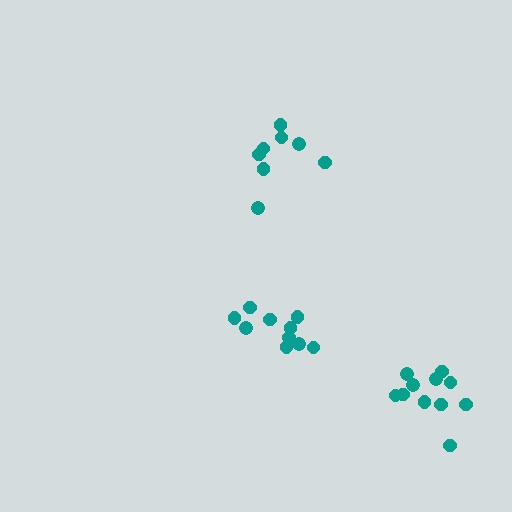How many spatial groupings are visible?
There are 3 spatial groupings.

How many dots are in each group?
Group 1: 8 dots, Group 2: 10 dots, Group 3: 11 dots (29 total).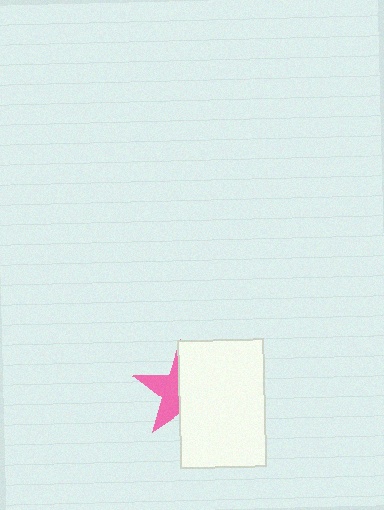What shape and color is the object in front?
The object in front is a white rectangle.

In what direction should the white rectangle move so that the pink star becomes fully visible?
The white rectangle should move right. That is the shortest direction to clear the overlap and leave the pink star fully visible.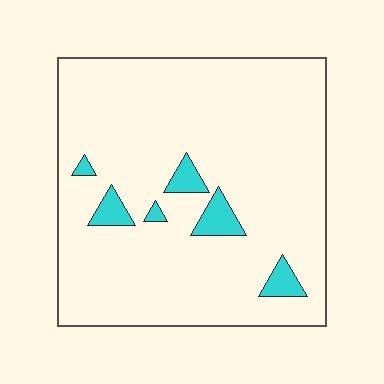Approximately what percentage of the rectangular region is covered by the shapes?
Approximately 5%.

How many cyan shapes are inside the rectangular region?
6.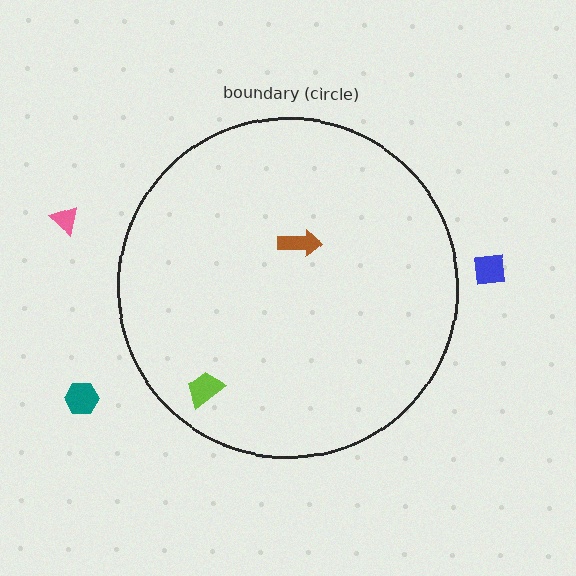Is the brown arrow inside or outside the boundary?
Inside.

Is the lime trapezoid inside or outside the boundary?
Inside.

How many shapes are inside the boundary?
2 inside, 3 outside.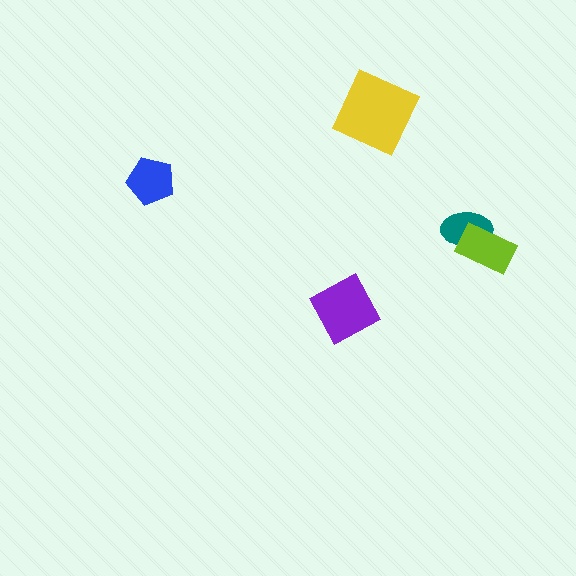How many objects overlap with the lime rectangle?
1 object overlaps with the lime rectangle.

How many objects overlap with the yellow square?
0 objects overlap with the yellow square.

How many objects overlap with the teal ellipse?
1 object overlaps with the teal ellipse.